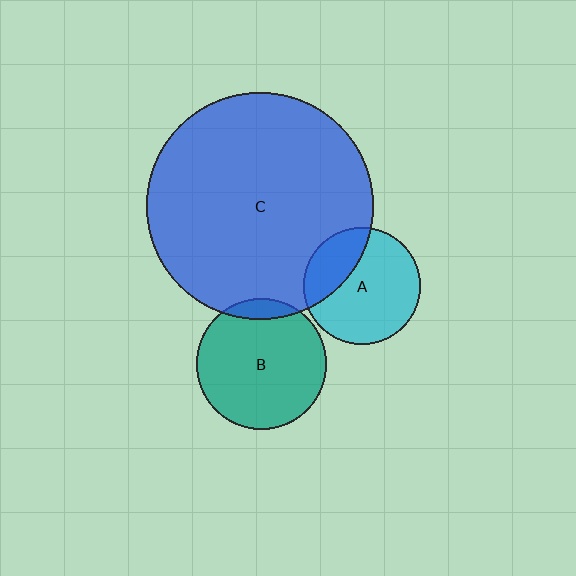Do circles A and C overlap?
Yes.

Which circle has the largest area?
Circle C (blue).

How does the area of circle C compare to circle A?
Approximately 3.8 times.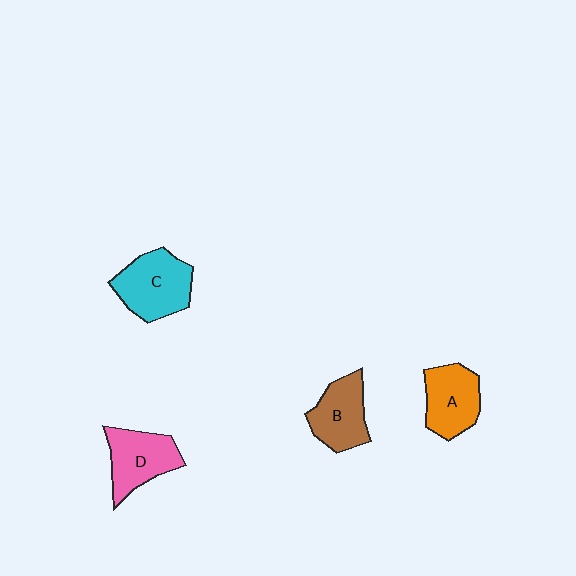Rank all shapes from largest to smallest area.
From largest to smallest: C (cyan), D (pink), A (orange), B (brown).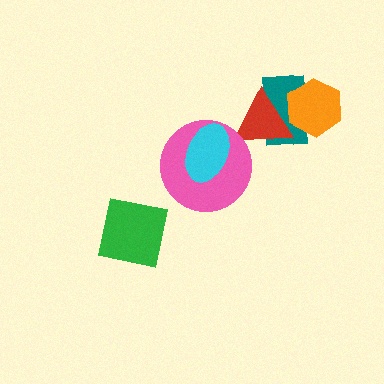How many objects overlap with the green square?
0 objects overlap with the green square.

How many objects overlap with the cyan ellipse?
1 object overlaps with the cyan ellipse.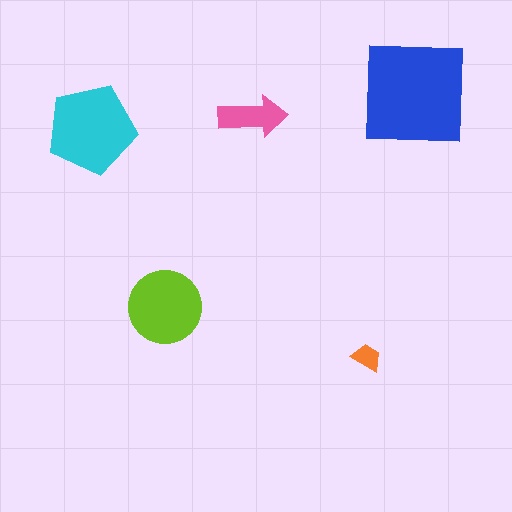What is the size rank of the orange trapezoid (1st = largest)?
5th.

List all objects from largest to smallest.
The blue square, the cyan pentagon, the lime circle, the pink arrow, the orange trapezoid.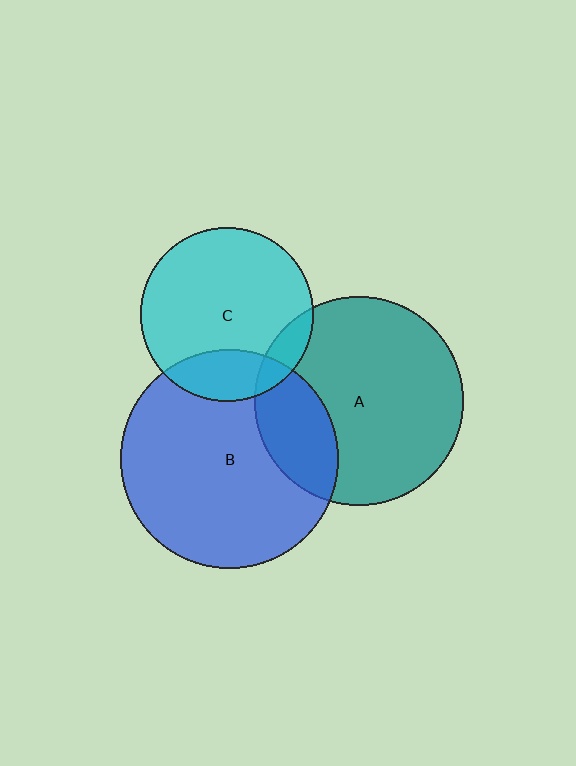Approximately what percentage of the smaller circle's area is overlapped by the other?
Approximately 10%.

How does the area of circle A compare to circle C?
Approximately 1.4 times.